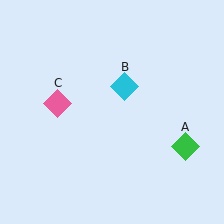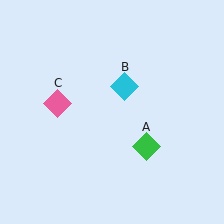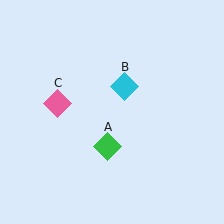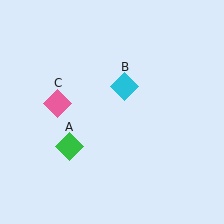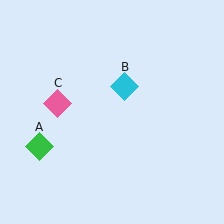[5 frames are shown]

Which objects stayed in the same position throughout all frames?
Cyan diamond (object B) and pink diamond (object C) remained stationary.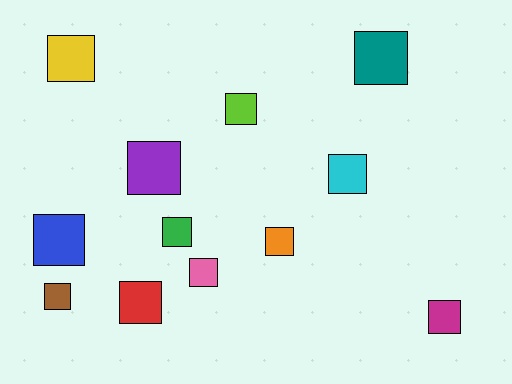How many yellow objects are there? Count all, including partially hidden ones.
There is 1 yellow object.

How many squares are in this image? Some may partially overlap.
There are 12 squares.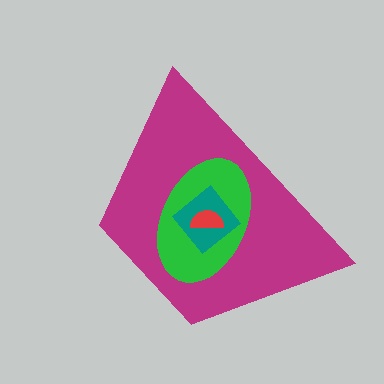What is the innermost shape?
The red semicircle.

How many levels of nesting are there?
4.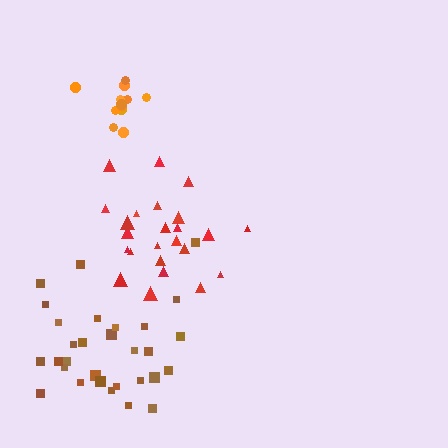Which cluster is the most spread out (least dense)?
Brown.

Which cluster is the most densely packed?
Orange.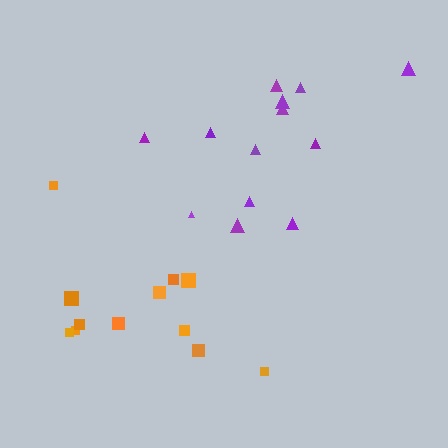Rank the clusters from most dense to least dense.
purple, orange.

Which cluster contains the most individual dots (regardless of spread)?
Purple (13).